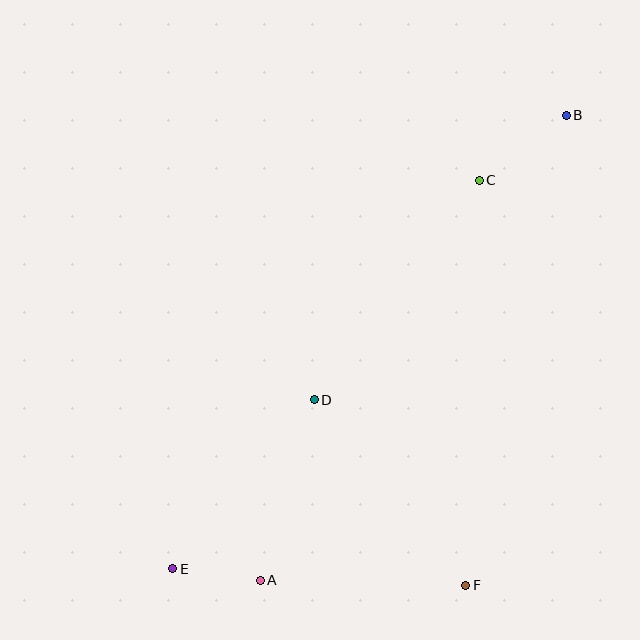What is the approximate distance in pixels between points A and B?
The distance between A and B is approximately 557 pixels.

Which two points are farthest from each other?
Points B and E are farthest from each other.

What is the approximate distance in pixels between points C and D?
The distance between C and D is approximately 274 pixels.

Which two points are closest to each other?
Points A and E are closest to each other.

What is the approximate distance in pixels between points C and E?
The distance between C and E is approximately 495 pixels.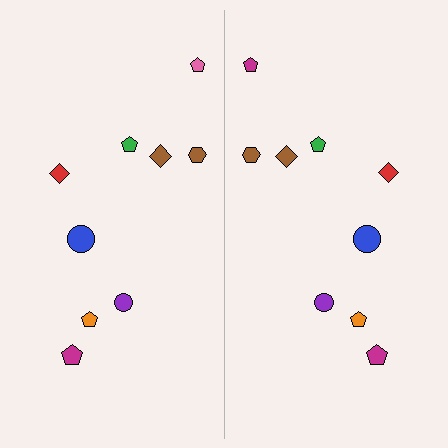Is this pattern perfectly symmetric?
No, the pattern is not perfectly symmetric. The magenta pentagon on the right side breaks the symmetry — its mirror counterpart is pink.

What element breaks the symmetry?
The magenta pentagon on the right side breaks the symmetry — its mirror counterpart is pink.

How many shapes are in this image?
There are 18 shapes in this image.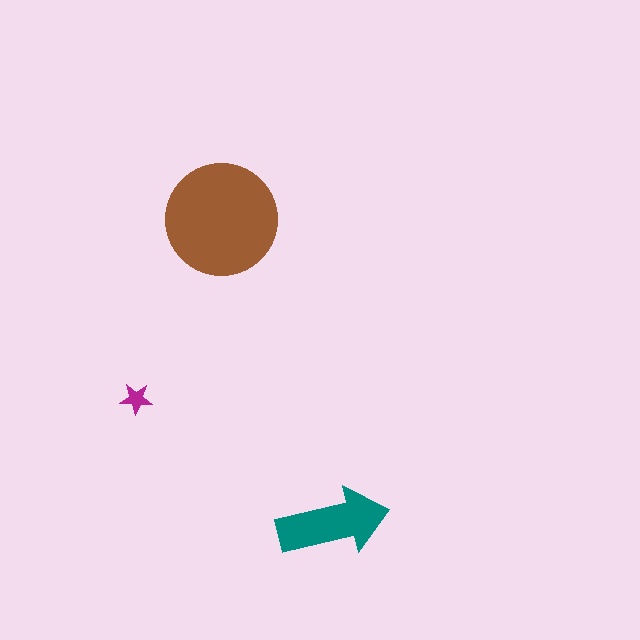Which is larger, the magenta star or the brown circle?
The brown circle.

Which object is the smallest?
The magenta star.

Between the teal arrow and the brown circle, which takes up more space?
The brown circle.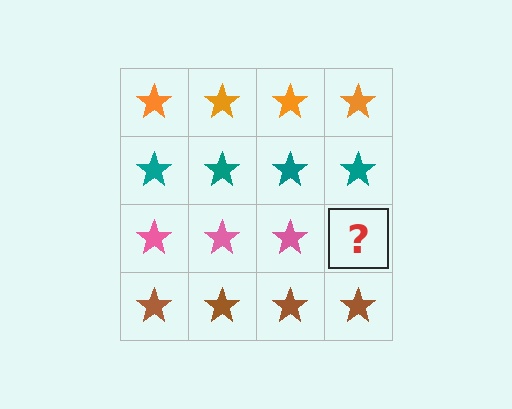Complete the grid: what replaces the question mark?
The question mark should be replaced with a pink star.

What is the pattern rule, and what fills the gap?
The rule is that each row has a consistent color. The gap should be filled with a pink star.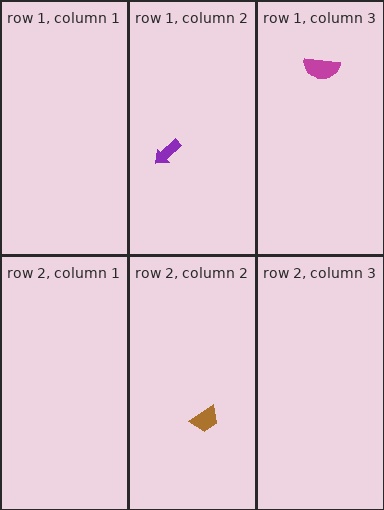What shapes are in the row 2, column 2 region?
The brown trapezoid.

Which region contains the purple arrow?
The row 1, column 2 region.